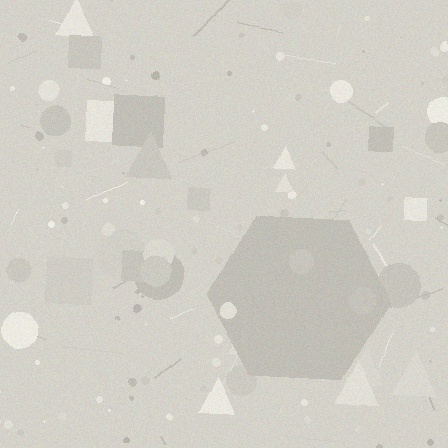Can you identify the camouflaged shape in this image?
The camouflaged shape is a hexagon.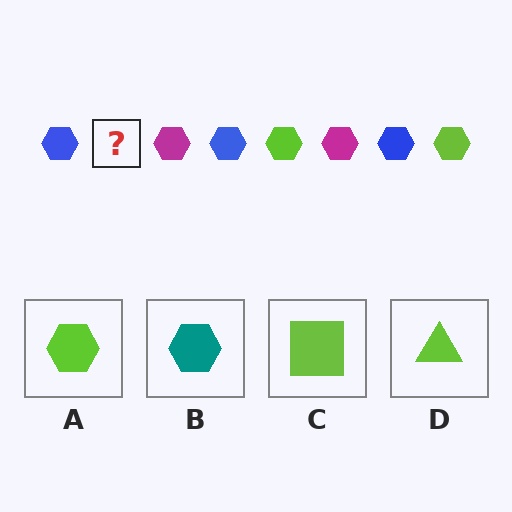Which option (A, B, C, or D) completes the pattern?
A.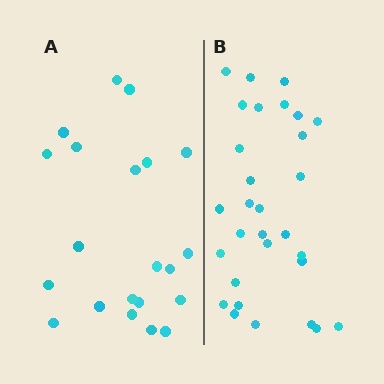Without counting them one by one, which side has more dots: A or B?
Region B (the right region) has more dots.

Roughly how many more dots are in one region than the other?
Region B has roughly 8 or so more dots than region A.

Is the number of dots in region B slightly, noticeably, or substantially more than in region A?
Region B has noticeably more, but not dramatically so. The ratio is roughly 1.4 to 1.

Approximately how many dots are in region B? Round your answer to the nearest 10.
About 30 dots.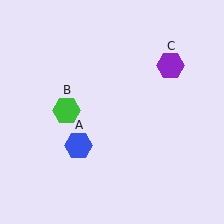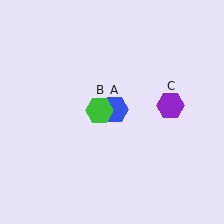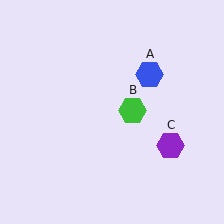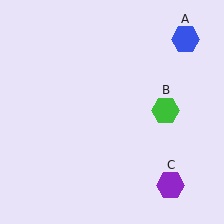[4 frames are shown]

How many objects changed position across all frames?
3 objects changed position: blue hexagon (object A), green hexagon (object B), purple hexagon (object C).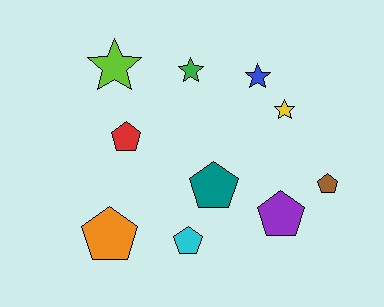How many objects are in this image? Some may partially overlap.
There are 10 objects.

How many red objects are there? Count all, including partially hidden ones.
There is 1 red object.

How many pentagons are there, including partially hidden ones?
There are 6 pentagons.